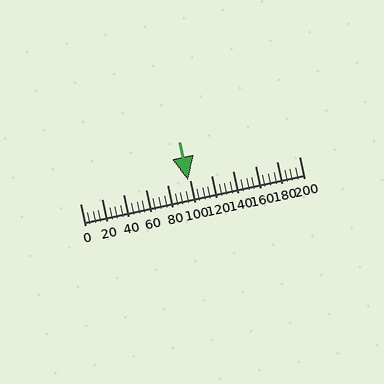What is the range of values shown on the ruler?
The ruler shows values from 0 to 200.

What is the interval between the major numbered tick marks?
The major tick marks are spaced 20 units apart.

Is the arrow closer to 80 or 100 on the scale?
The arrow is closer to 100.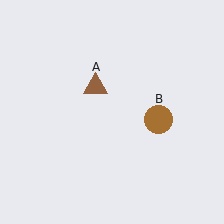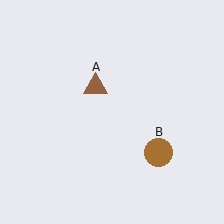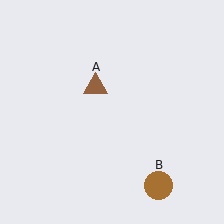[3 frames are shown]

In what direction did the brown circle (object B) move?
The brown circle (object B) moved down.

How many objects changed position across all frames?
1 object changed position: brown circle (object B).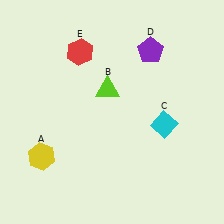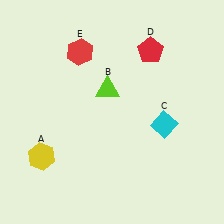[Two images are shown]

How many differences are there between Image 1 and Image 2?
There is 1 difference between the two images.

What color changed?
The pentagon (D) changed from purple in Image 1 to red in Image 2.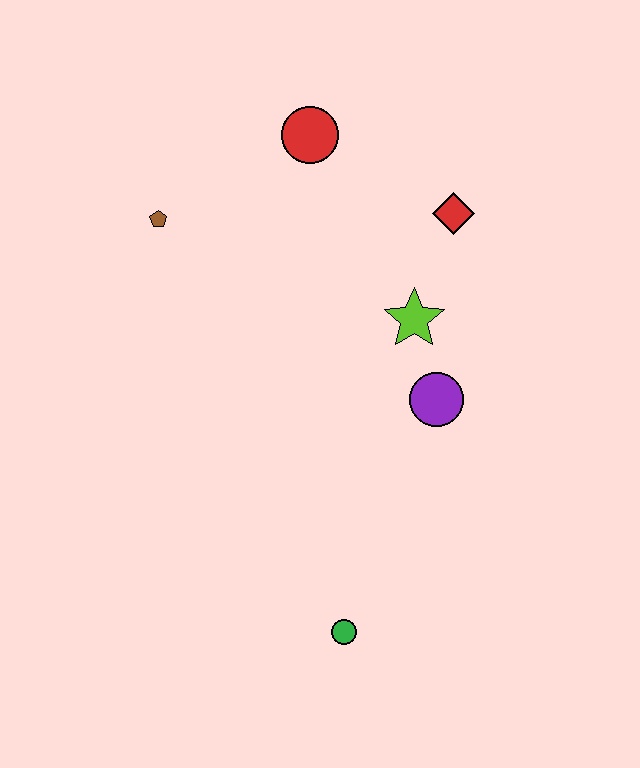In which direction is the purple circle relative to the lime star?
The purple circle is below the lime star.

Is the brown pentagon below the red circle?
Yes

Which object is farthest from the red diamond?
The green circle is farthest from the red diamond.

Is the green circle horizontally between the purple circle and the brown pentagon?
Yes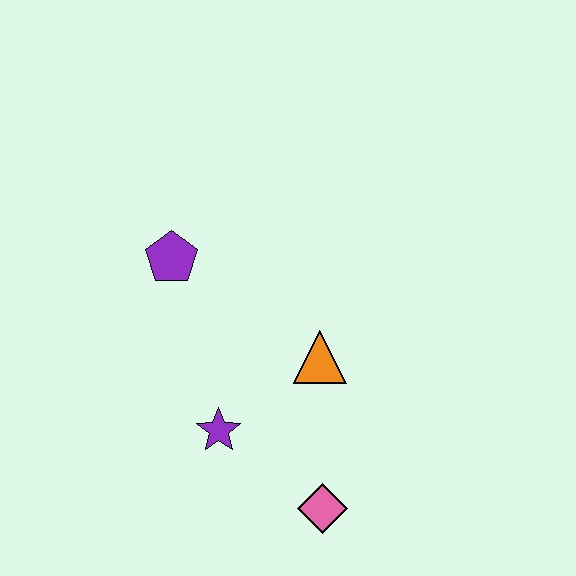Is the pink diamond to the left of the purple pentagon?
No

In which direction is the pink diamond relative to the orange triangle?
The pink diamond is below the orange triangle.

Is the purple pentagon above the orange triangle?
Yes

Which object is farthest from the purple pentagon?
The pink diamond is farthest from the purple pentagon.